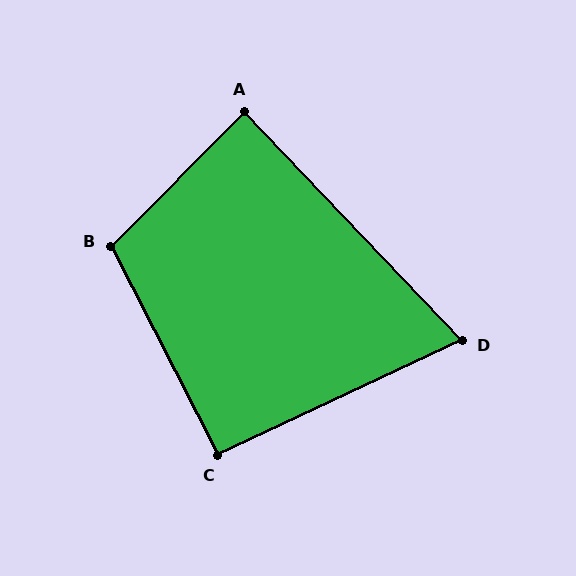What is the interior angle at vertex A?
Approximately 88 degrees (approximately right).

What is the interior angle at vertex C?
Approximately 92 degrees (approximately right).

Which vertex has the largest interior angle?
B, at approximately 108 degrees.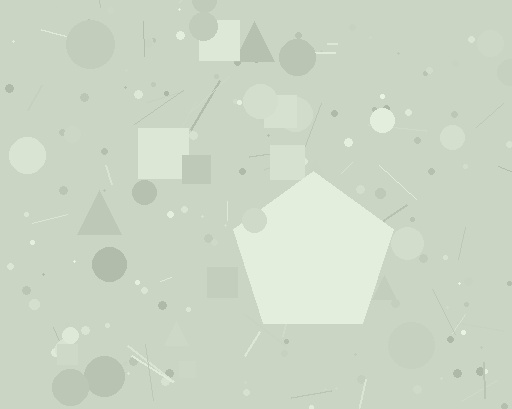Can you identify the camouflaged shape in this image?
The camouflaged shape is a pentagon.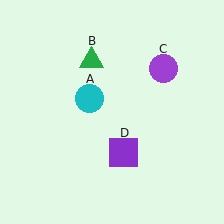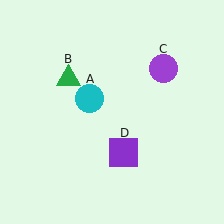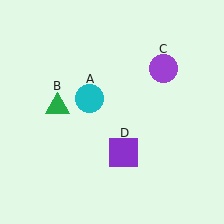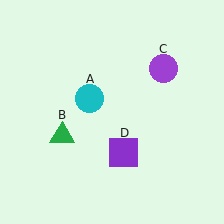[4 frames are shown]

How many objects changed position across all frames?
1 object changed position: green triangle (object B).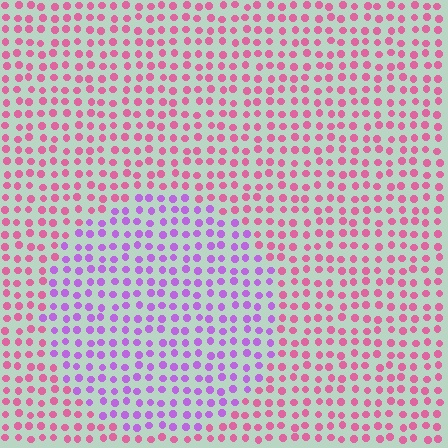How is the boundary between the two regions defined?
The boundary is defined purely by a slight shift in hue (about 48 degrees). Spacing, size, and orientation are identical on both sides.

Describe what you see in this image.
The image is filled with small pink elements in a uniform arrangement. A circle-shaped region is visible where the elements are tinted to a slightly different hue, forming a subtle color boundary.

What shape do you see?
I see a circle.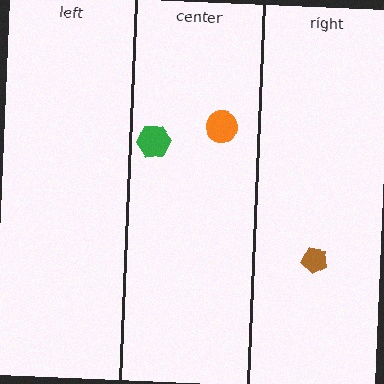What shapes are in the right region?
The brown pentagon.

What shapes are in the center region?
The green hexagon, the orange circle.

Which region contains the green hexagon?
The center region.